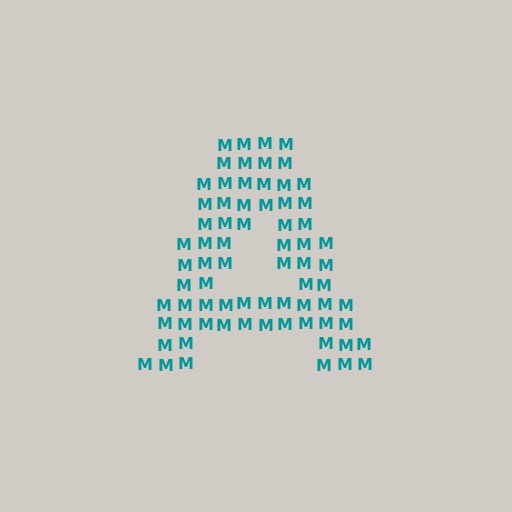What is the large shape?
The large shape is the letter A.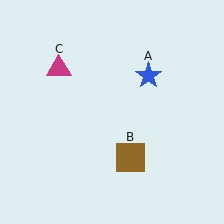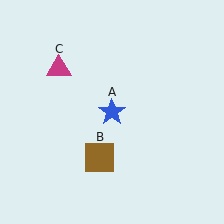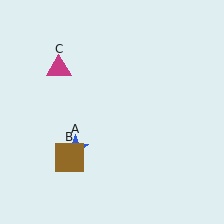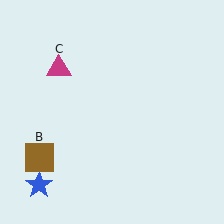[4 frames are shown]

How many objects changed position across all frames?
2 objects changed position: blue star (object A), brown square (object B).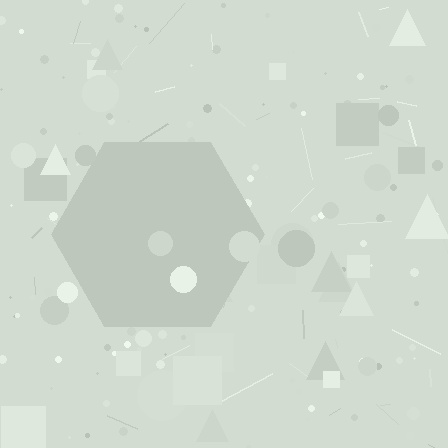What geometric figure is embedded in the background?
A hexagon is embedded in the background.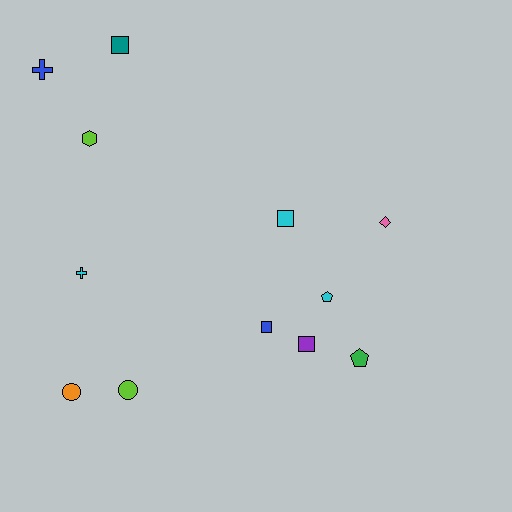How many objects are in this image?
There are 12 objects.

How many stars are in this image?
There are no stars.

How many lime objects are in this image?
There are 2 lime objects.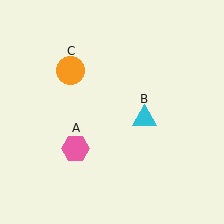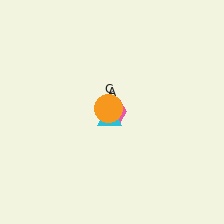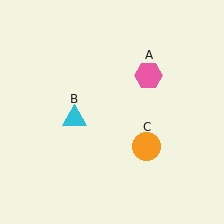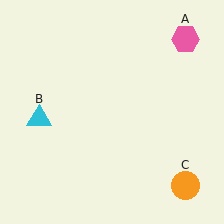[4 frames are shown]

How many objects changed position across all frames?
3 objects changed position: pink hexagon (object A), cyan triangle (object B), orange circle (object C).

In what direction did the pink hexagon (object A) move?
The pink hexagon (object A) moved up and to the right.